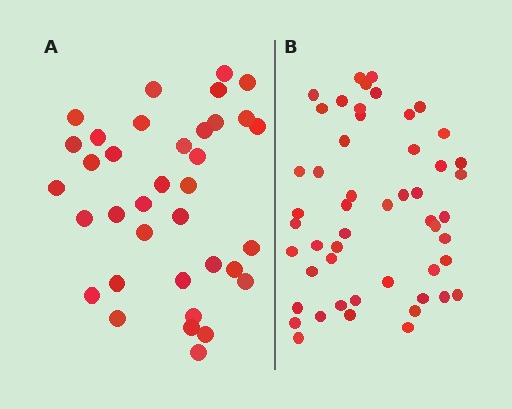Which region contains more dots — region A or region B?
Region B (the right region) has more dots.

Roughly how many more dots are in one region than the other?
Region B has approximately 15 more dots than region A.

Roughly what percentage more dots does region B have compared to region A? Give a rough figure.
About 40% more.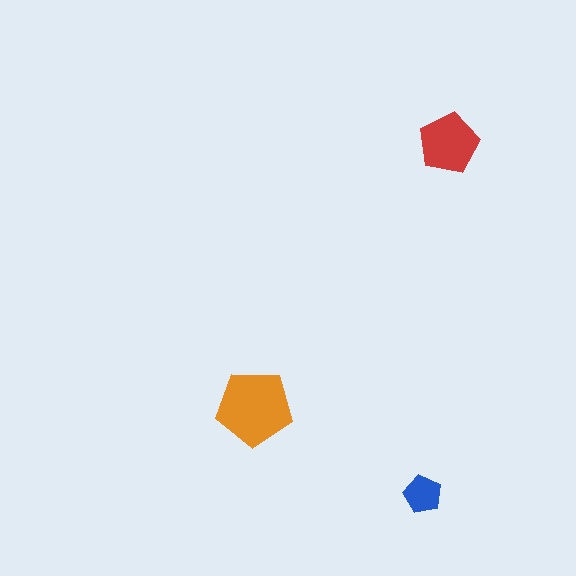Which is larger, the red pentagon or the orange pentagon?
The orange one.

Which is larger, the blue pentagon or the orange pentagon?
The orange one.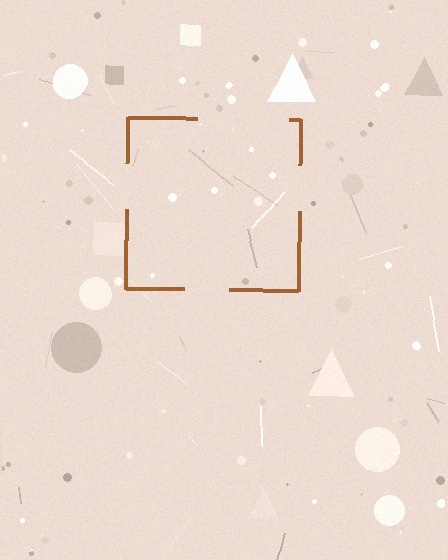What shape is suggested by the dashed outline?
The dashed outline suggests a square.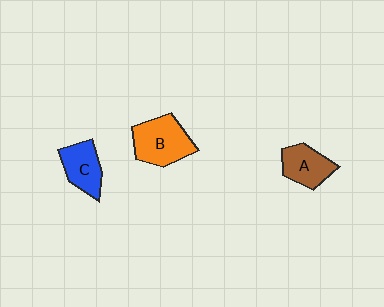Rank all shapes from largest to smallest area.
From largest to smallest: B (orange), C (blue), A (brown).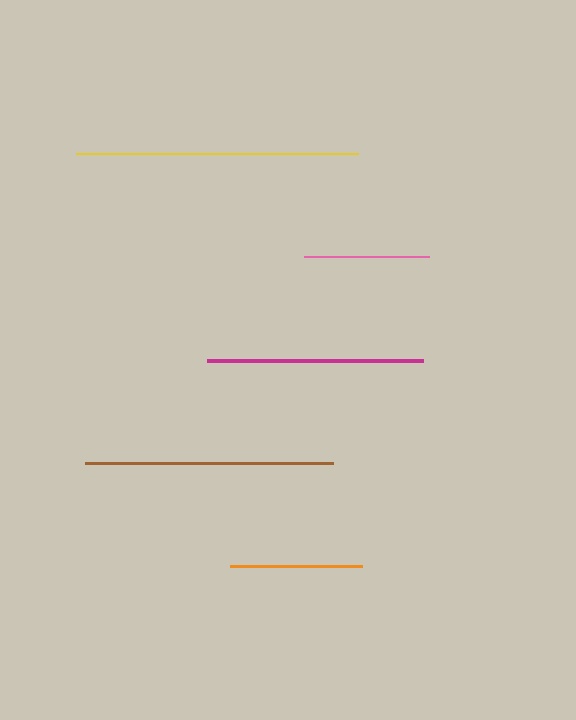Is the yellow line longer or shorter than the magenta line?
The yellow line is longer than the magenta line.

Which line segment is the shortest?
The pink line is the shortest at approximately 125 pixels.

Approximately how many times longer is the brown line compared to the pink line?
The brown line is approximately 2.0 times the length of the pink line.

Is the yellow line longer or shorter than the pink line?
The yellow line is longer than the pink line.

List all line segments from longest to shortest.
From longest to shortest: yellow, brown, magenta, orange, pink.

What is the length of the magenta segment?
The magenta segment is approximately 216 pixels long.